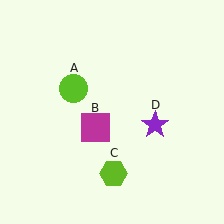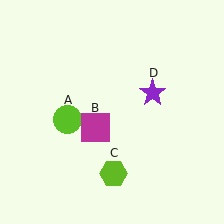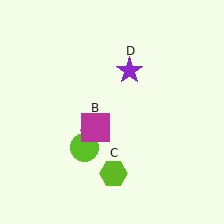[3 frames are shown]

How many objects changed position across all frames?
2 objects changed position: lime circle (object A), purple star (object D).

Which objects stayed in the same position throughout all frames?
Magenta square (object B) and lime hexagon (object C) remained stationary.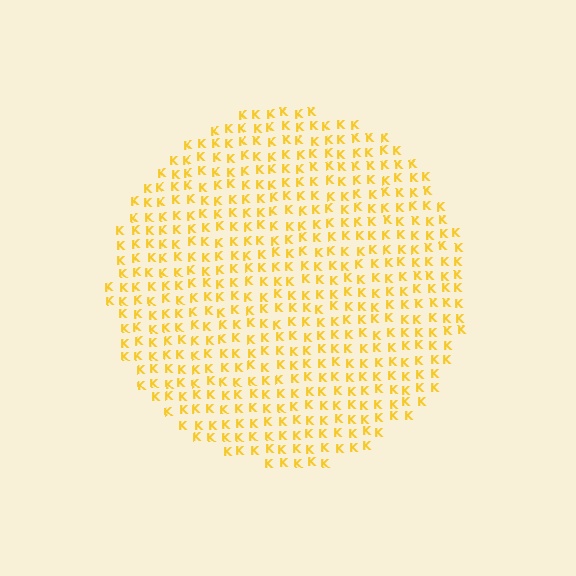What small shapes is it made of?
It is made of small letter K's.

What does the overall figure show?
The overall figure shows a circle.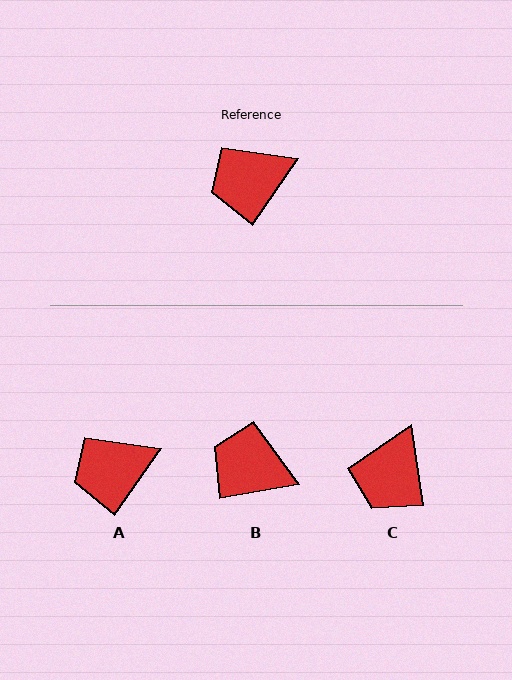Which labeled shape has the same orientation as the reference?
A.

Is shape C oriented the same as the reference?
No, it is off by about 43 degrees.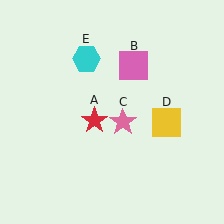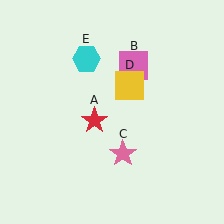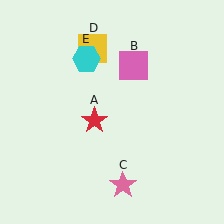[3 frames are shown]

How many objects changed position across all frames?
2 objects changed position: pink star (object C), yellow square (object D).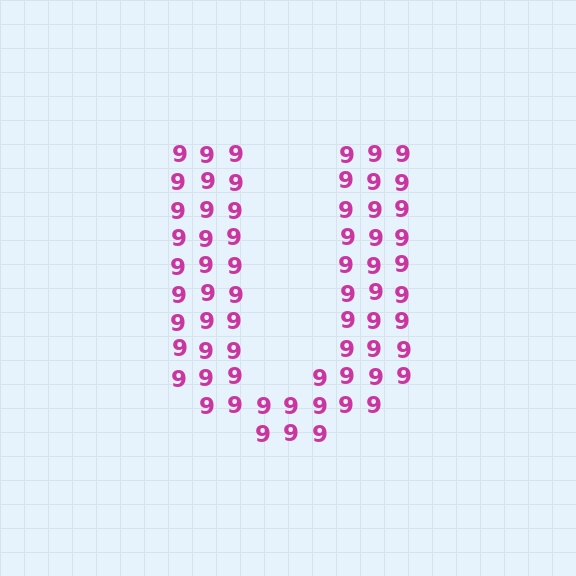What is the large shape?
The large shape is the letter U.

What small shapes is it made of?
It is made of small digit 9's.